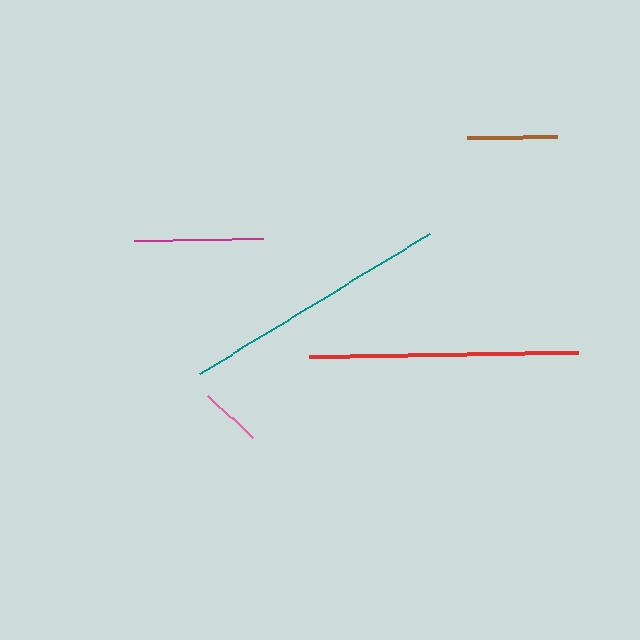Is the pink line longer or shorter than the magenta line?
The magenta line is longer than the pink line.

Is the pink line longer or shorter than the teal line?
The teal line is longer than the pink line.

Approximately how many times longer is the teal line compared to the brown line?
The teal line is approximately 3.0 times the length of the brown line.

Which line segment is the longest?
The red line is the longest at approximately 270 pixels.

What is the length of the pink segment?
The pink segment is approximately 62 pixels long.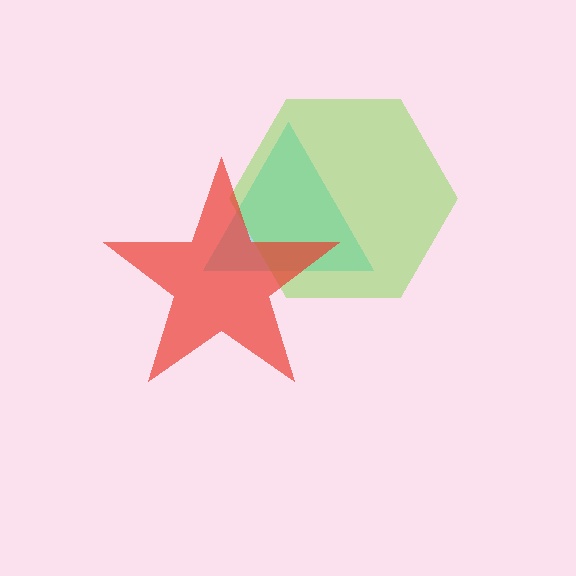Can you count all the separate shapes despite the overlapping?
Yes, there are 3 separate shapes.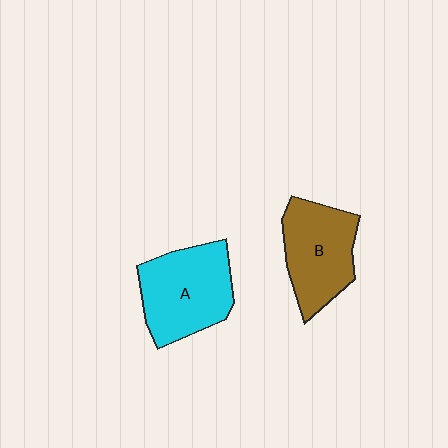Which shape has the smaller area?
Shape B (brown).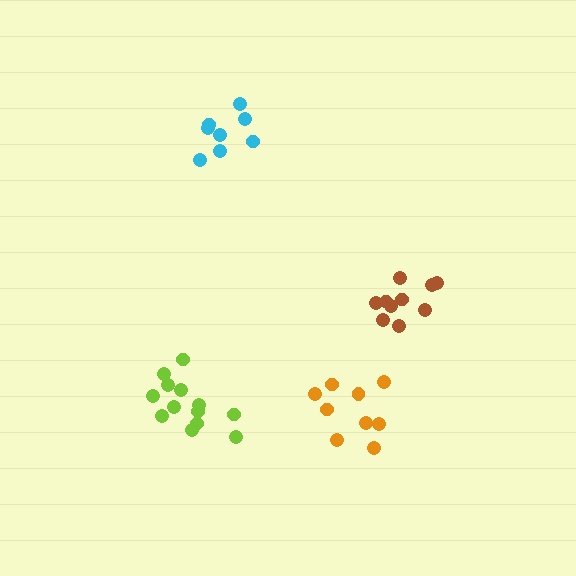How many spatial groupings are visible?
There are 4 spatial groupings.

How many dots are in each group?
Group 1: 13 dots, Group 2: 10 dots, Group 3: 9 dots, Group 4: 8 dots (40 total).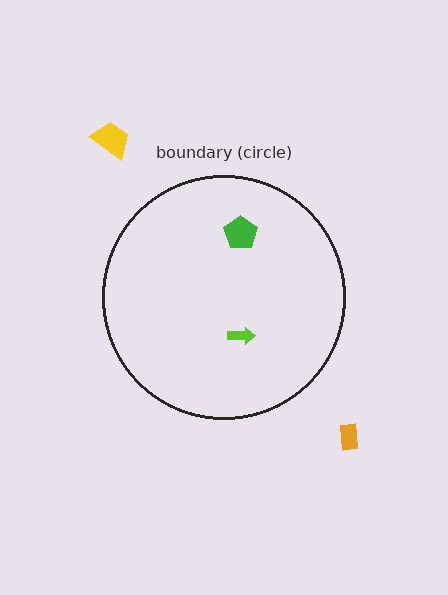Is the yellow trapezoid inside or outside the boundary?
Outside.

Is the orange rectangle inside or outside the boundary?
Outside.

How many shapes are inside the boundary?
2 inside, 2 outside.